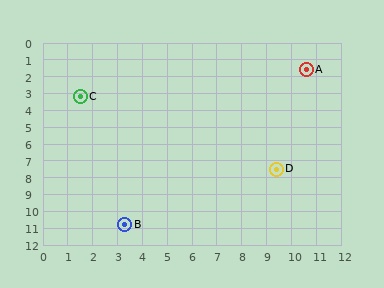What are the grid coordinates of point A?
Point A is at approximately (10.6, 1.6).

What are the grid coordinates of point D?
Point D is at approximately (9.4, 7.5).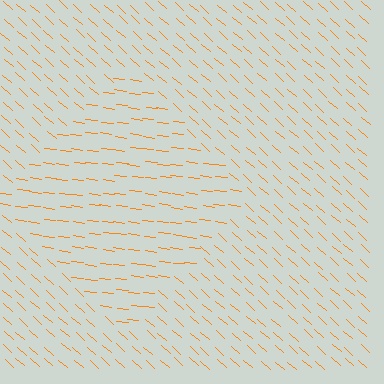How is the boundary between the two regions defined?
The boundary is defined purely by a change in line orientation (approximately 35 degrees difference). All lines are the same color and thickness.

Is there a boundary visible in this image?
Yes, there is a texture boundary formed by a change in line orientation.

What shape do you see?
I see a diamond.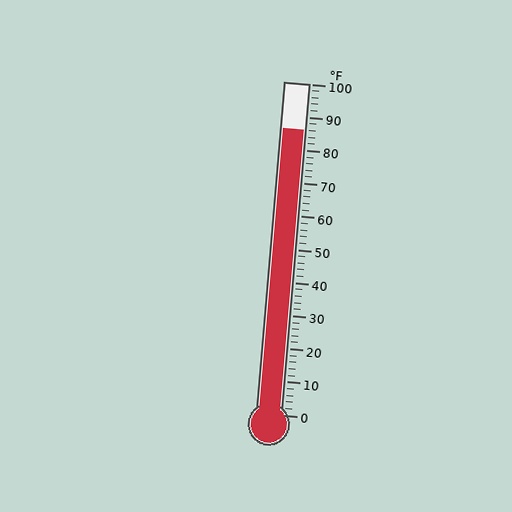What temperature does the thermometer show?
The thermometer shows approximately 86°F.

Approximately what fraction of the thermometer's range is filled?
The thermometer is filled to approximately 85% of its range.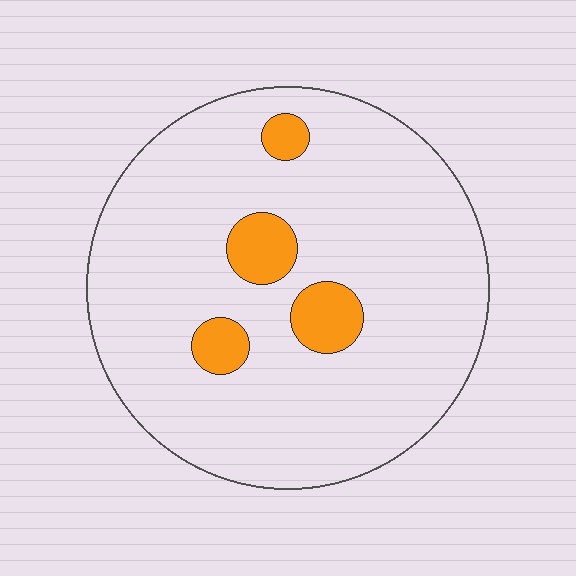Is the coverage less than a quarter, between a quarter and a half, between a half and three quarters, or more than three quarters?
Less than a quarter.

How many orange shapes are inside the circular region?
4.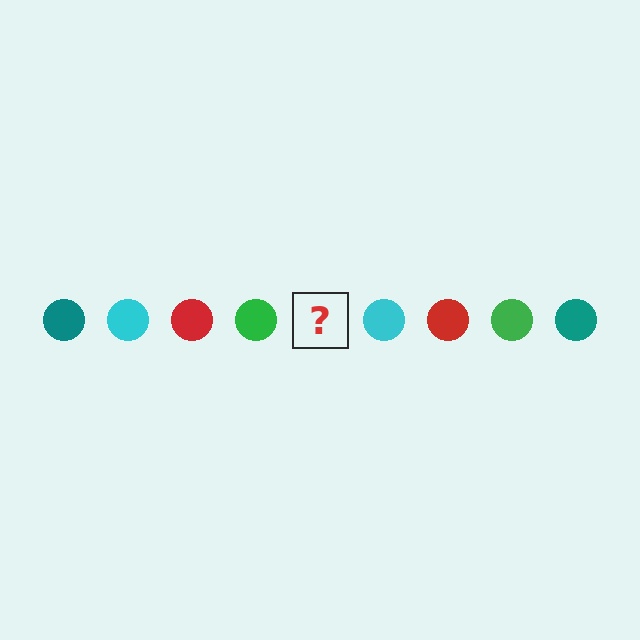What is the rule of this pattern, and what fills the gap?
The rule is that the pattern cycles through teal, cyan, red, green circles. The gap should be filled with a teal circle.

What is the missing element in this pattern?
The missing element is a teal circle.